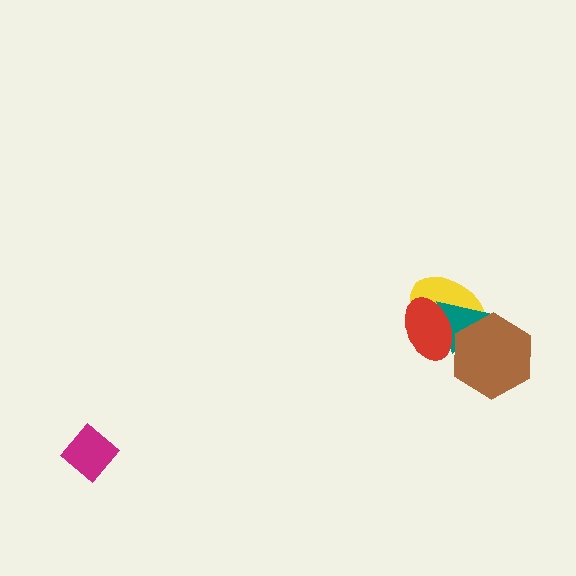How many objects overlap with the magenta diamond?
0 objects overlap with the magenta diamond.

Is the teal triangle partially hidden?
Yes, it is partially covered by another shape.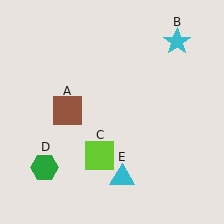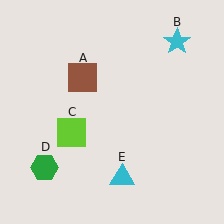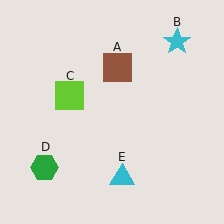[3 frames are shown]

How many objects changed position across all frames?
2 objects changed position: brown square (object A), lime square (object C).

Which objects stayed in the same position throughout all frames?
Cyan star (object B) and green hexagon (object D) and cyan triangle (object E) remained stationary.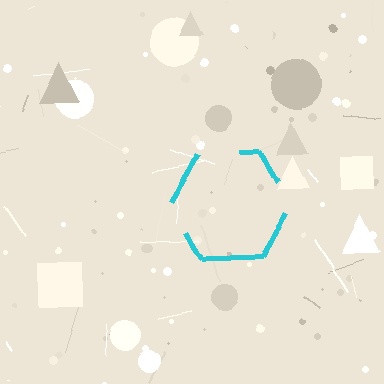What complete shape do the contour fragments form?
The contour fragments form a hexagon.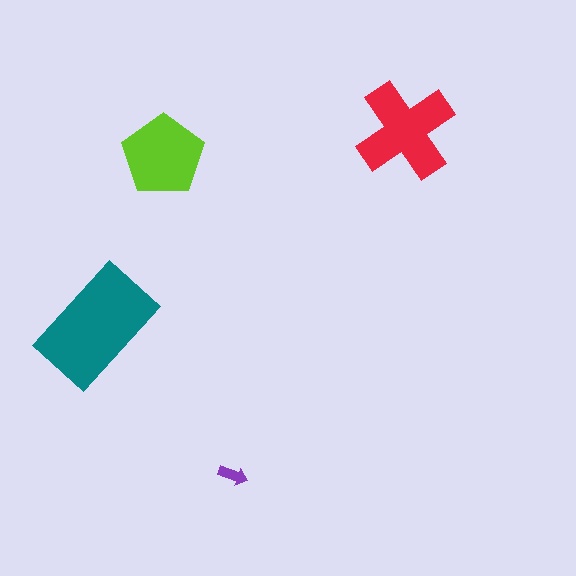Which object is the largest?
The teal rectangle.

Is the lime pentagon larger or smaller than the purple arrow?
Larger.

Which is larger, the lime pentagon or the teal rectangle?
The teal rectangle.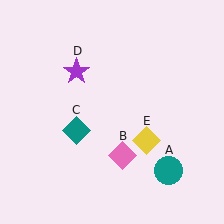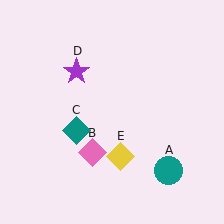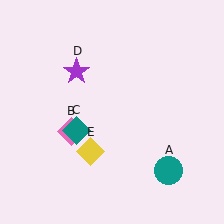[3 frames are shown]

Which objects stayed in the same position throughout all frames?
Teal circle (object A) and teal diamond (object C) and purple star (object D) remained stationary.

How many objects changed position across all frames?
2 objects changed position: pink diamond (object B), yellow diamond (object E).